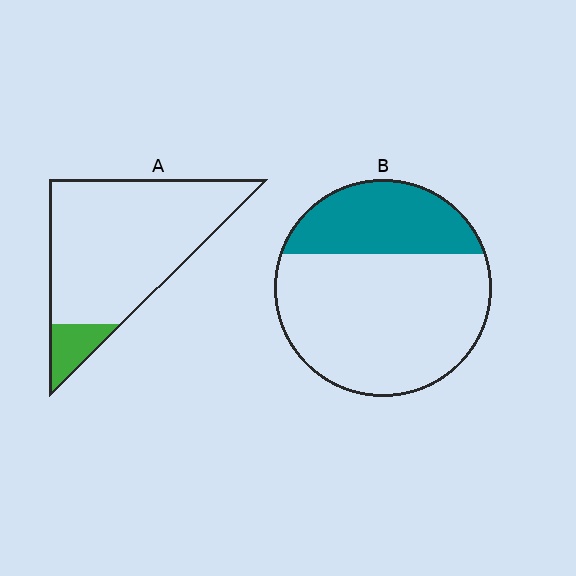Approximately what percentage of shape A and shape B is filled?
A is approximately 10% and B is approximately 30%.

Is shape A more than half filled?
No.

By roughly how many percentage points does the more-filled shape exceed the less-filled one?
By roughly 20 percentage points (B over A).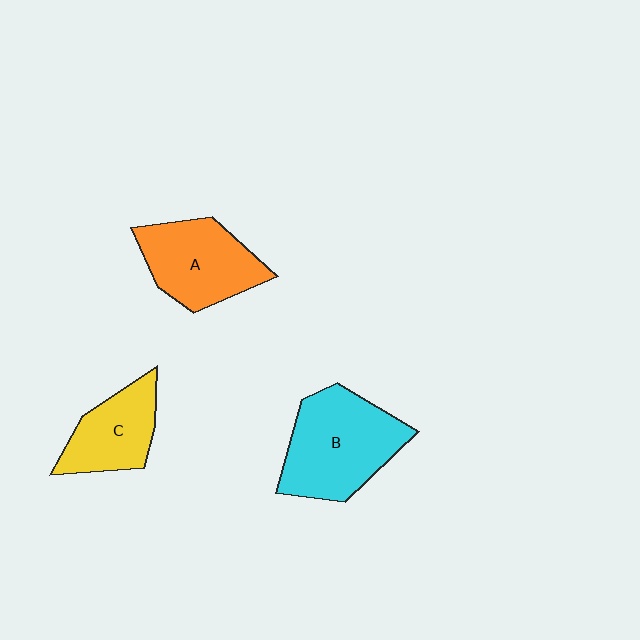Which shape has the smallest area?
Shape C (yellow).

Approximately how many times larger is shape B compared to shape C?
Approximately 1.6 times.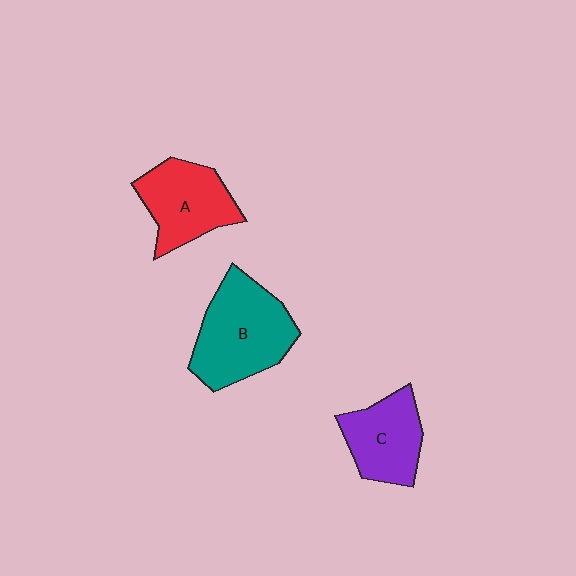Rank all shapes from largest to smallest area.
From largest to smallest: B (teal), A (red), C (purple).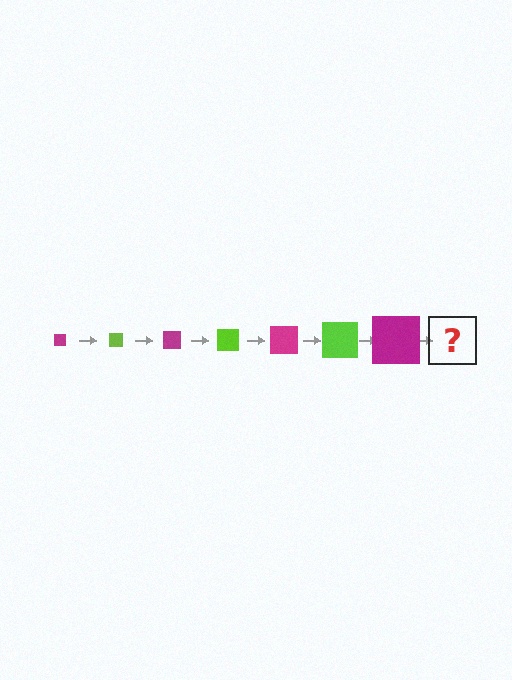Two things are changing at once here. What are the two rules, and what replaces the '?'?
The two rules are that the square grows larger each step and the color cycles through magenta and lime. The '?' should be a lime square, larger than the previous one.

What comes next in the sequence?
The next element should be a lime square, larger than the previous one.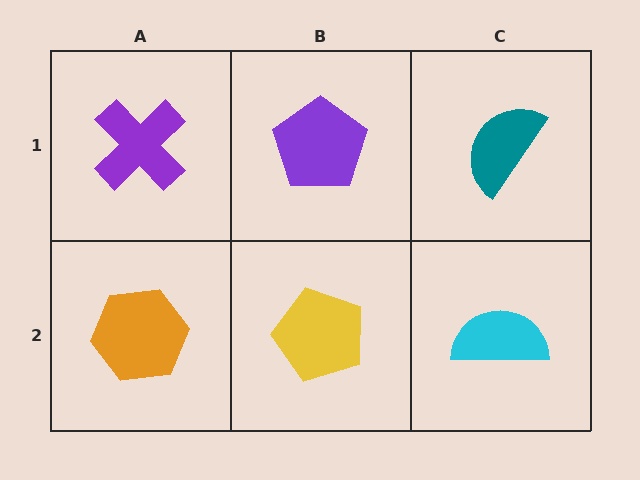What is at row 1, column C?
A teal semicircle.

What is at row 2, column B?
A yellow pentagon.